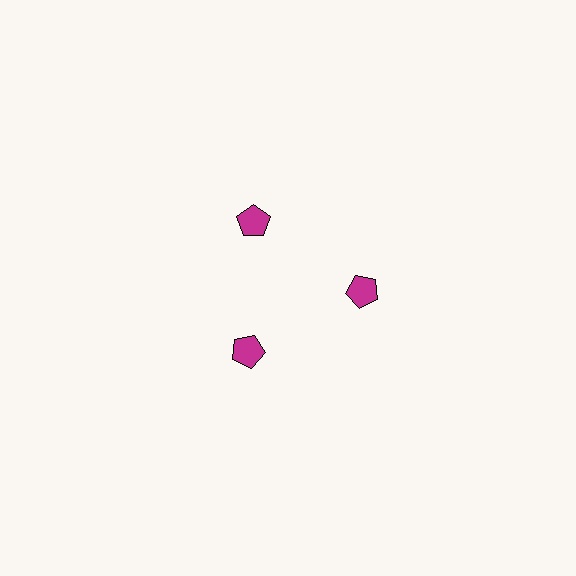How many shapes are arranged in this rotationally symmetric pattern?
There are 3 shapes, arranged in 3 groups of 1.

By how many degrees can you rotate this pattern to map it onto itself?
The pattern maps onto itself every 120 degrees of rotation.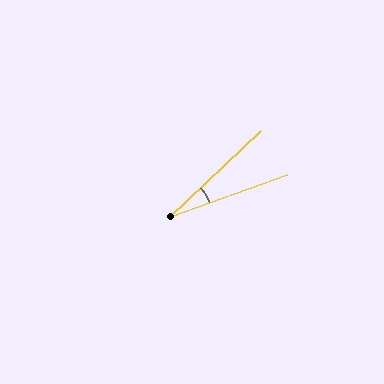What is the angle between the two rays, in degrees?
Approximately 24 degrees.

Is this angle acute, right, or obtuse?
It is acute.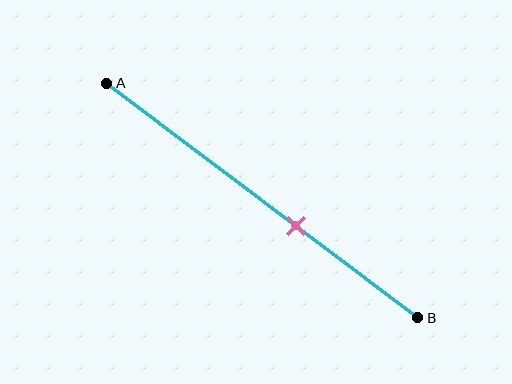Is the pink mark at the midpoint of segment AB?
No, the mark is at about 60% from A, not at the 50% midpoint.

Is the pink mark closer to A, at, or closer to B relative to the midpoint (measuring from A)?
The pink mark is closer to point B than the midpoint of segment AB.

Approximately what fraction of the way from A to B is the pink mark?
The pink mark is approximately 60% of the way from A to B.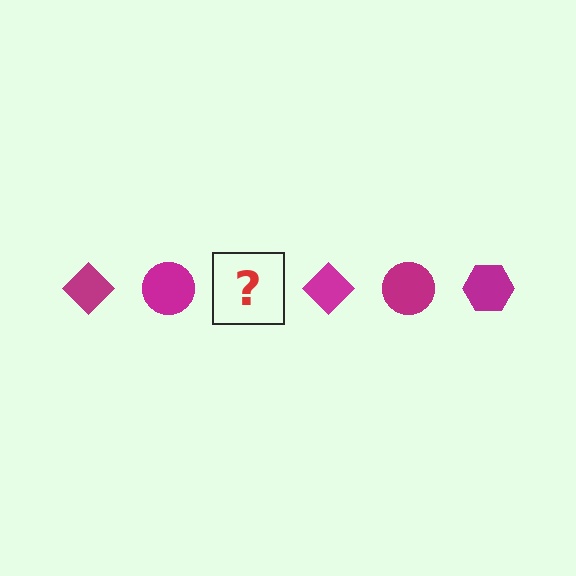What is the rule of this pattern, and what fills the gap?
The rule is that the pattern cycles through diamond, circle, hexagon shapes in magenta. The gap should be filled with a magenta hexagon.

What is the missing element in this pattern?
The missing element is a magenta hexagon.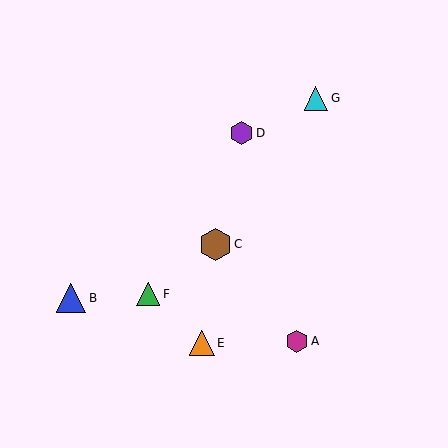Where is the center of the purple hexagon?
The center of the purple hexagon is at (241, 133).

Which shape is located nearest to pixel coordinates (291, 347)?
The magenta hexagon (labeled A) at (297, 341) is nearest to that location.